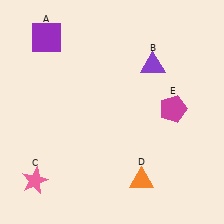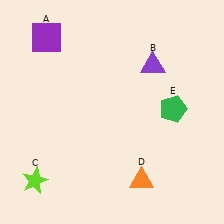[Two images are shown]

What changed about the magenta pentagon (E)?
In Image 1, E is magenta. In Image 2, it changed to green.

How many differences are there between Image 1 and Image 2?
There are 2 differences between the two images.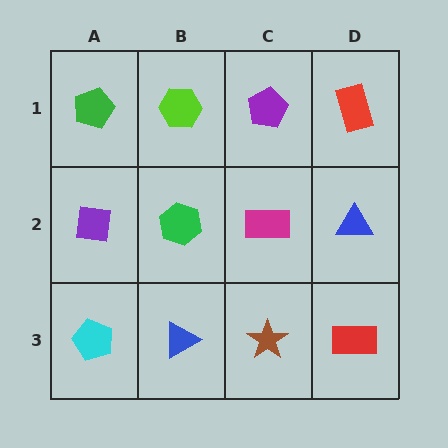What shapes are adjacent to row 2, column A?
A green pentagon (row 1, column A), a cyan pentagon (row 3, column A), a green hexagon (row 2, column B).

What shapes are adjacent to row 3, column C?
A magenta rectangle (row 2, column C), a blue triangle (row 3, column B), a red rectangle (row 3, column D).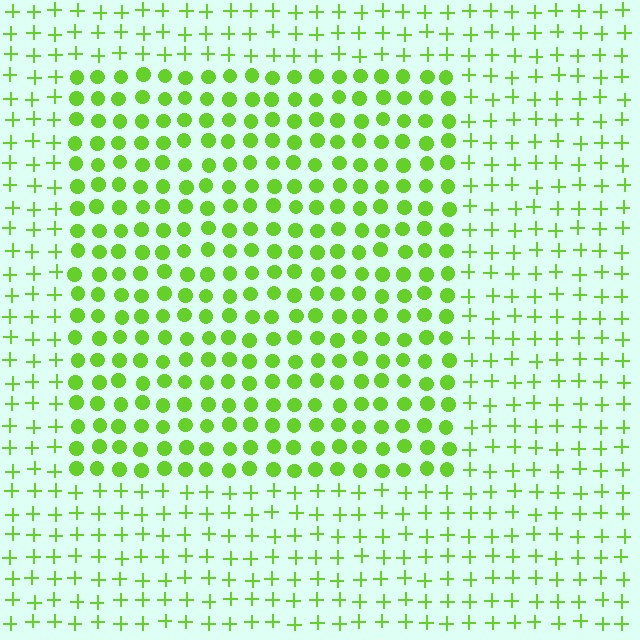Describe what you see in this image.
The image is filled with small lime elements arranged in a uniform grid. A rectangle-shaped region contains circles, while the surrounding area contains plus signs. The boundary is defined purely by the change in element shape.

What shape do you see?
I see a rectangle.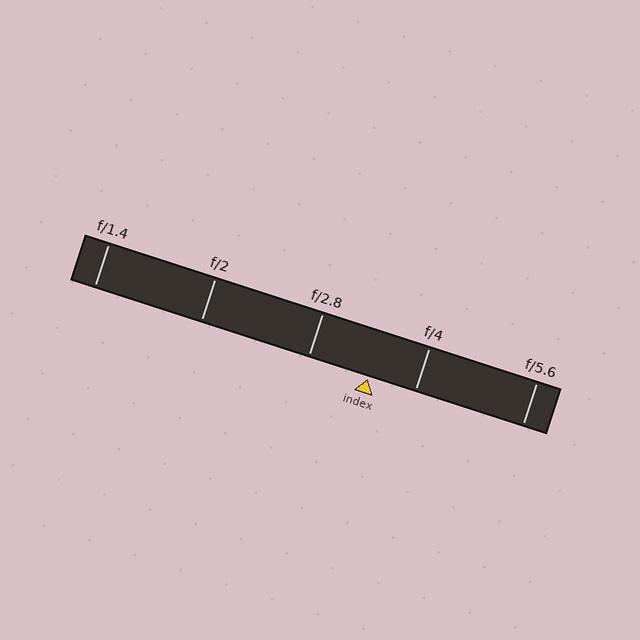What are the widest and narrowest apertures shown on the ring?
The widest aperture shown is f/1.4 and the narrowest is f/5.6.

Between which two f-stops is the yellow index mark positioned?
The index mark is between f/2.8 and f/4.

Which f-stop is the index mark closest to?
The index mark is closest to f/4.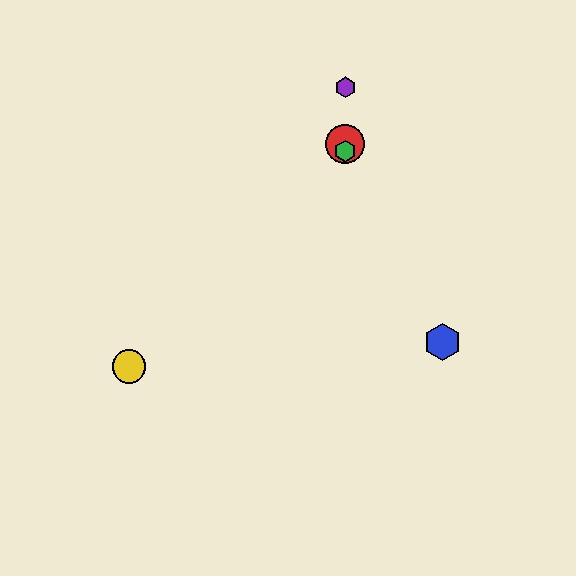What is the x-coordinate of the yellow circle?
The yellow circle is at x≈129.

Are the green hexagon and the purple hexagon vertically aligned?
Yes, both are at x≈345.